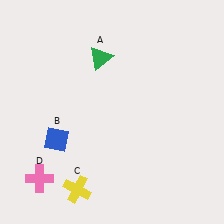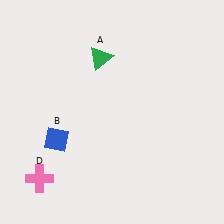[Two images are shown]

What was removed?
The yellow cross (C) was removed in Image 2.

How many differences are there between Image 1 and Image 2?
There is 1 difference between the two images.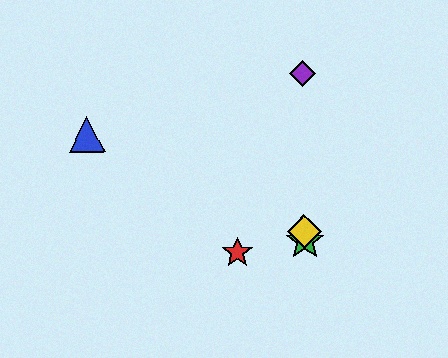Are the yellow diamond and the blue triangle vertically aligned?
No, the yellow diamond is at x≈304 and the blue triangle is at x≈87.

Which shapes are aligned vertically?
The green star, the yellow diamond, the purple diamond are aligned vertically.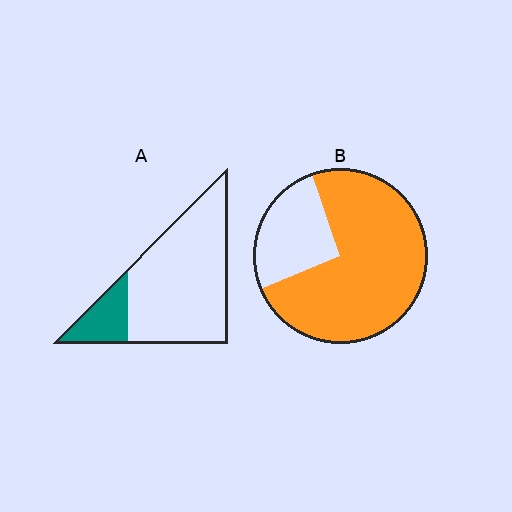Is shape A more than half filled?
No.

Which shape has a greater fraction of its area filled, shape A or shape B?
Shape B.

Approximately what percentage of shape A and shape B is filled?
A is approximately 20% and B is approximately 75%.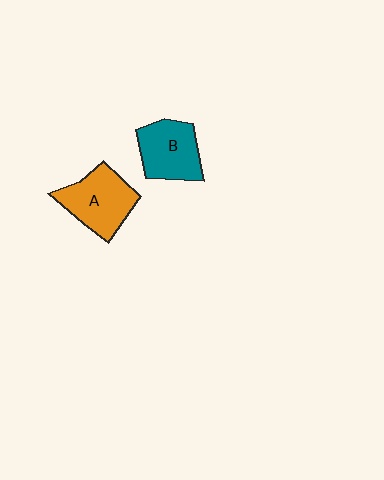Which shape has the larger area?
Shape A (orange).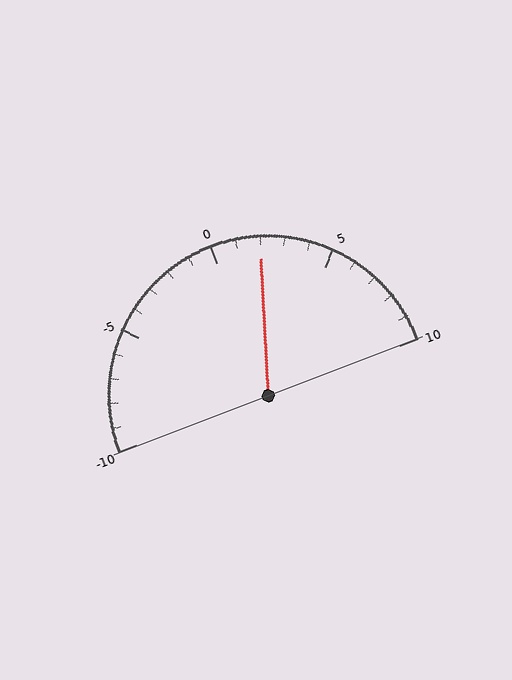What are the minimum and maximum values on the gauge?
The gauge ranges from -10 to 10.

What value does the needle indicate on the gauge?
The needle indicates approximately 2.